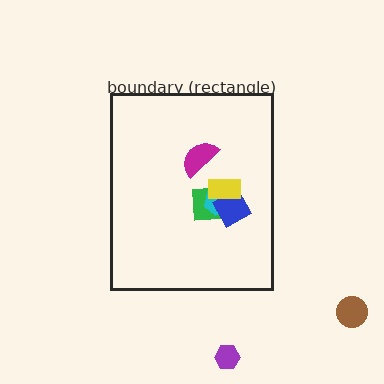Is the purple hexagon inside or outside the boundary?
Outside.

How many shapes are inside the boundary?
5 inside, 2 outside.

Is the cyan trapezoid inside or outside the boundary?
Inside.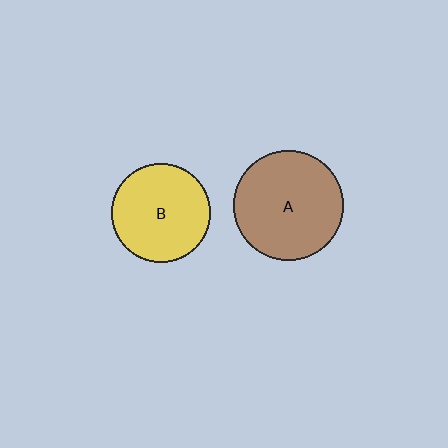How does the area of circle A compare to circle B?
Approximately 1.3 times.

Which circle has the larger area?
Circle A (brown).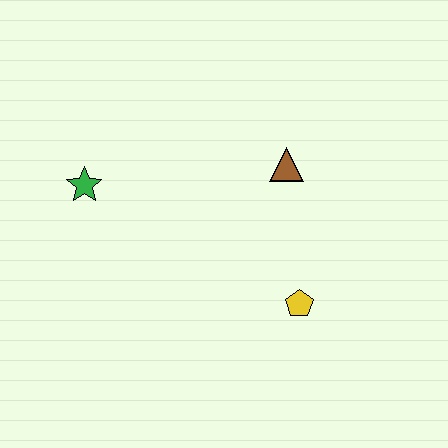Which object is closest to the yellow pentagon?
The brown triangle is closest to the yellow pentagon.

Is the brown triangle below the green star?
No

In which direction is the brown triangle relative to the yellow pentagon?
The brown triangle is above the yellow pentagon.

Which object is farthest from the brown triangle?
The green star is farthest from the brown triangle.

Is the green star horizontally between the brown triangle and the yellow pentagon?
No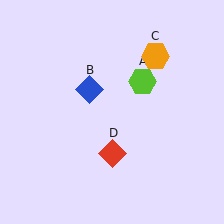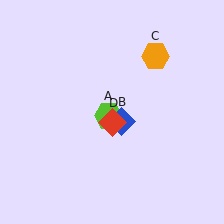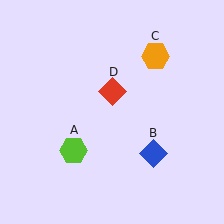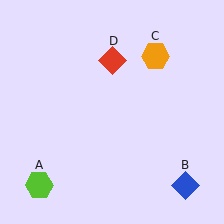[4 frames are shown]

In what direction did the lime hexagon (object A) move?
The lime hexagon (object A) moved down and to the left.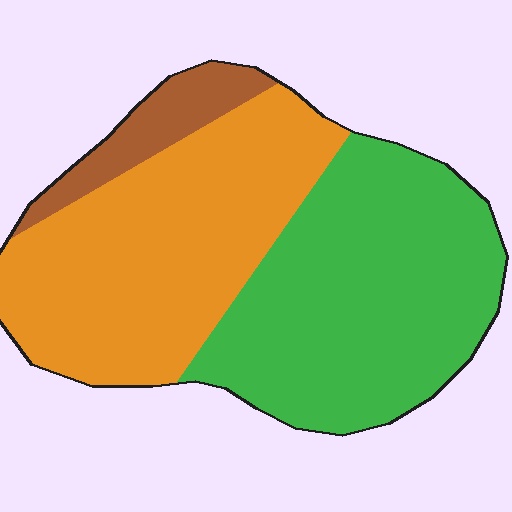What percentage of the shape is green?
Green takes up about one half (1/2) of the shape.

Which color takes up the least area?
Brown, at roughly 10%.